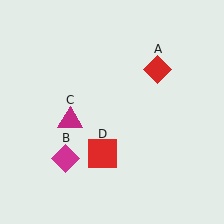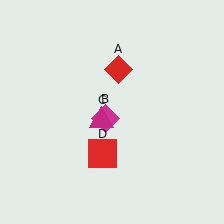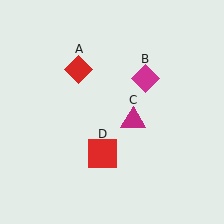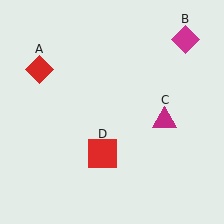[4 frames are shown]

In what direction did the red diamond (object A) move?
The red diamond (object A) moved left.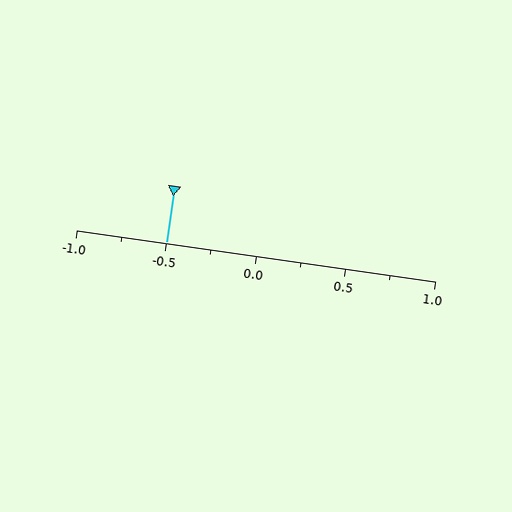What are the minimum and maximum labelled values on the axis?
The axis runs from -1.0 to 1.0.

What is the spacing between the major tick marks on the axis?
The major ticks are spaced 0.5 apart.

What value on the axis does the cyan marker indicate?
The marker indicates approximately -0.5.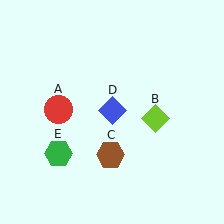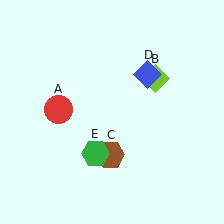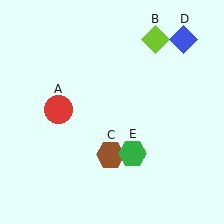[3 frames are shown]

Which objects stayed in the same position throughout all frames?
Red circle (object A) and brown hexagon (object C) remained stationary.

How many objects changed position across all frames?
3 objects changed position: lime diamond (object B), blue diamond (object D), green hexagon (object E).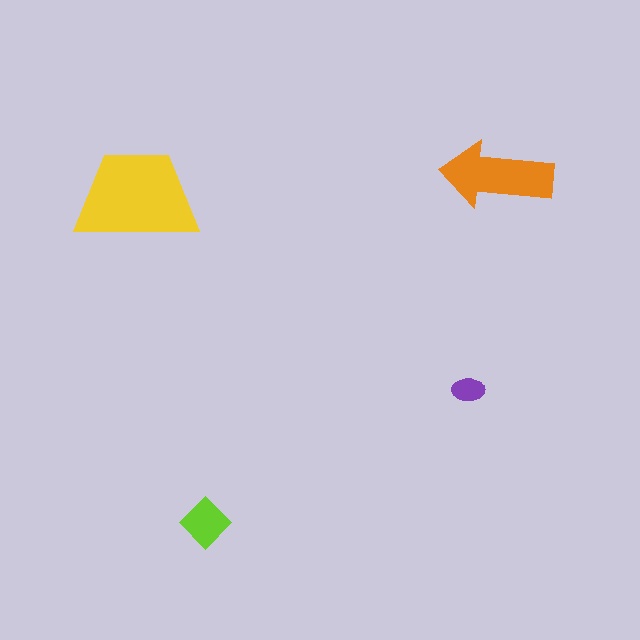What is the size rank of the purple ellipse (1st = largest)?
4th.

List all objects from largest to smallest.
The yellow trapezoid, the orange arrow, the lime diamond, the purple ellipse.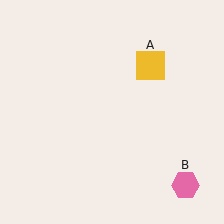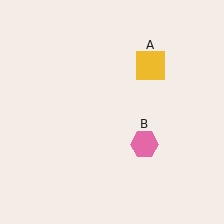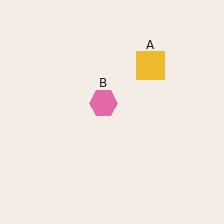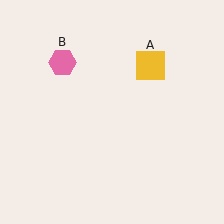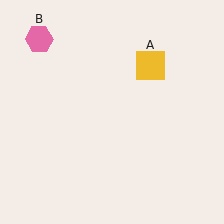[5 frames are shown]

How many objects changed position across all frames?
1 object changed position: pink hexagon (object B).